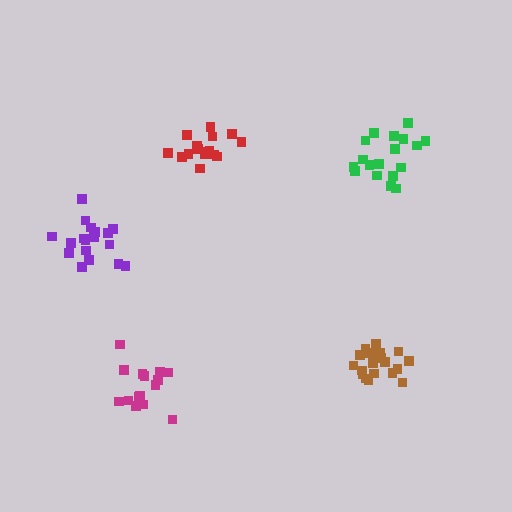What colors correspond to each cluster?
The clusters are colored: red, green, brown, magenta, purple.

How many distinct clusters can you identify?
There are 5 distinct clusters.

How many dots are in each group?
Group 1: 16 dots, Group 2: 18 dots, Group 3: 20 dots, Group 4: 15 dots, Group 5: 18 dots (87 total).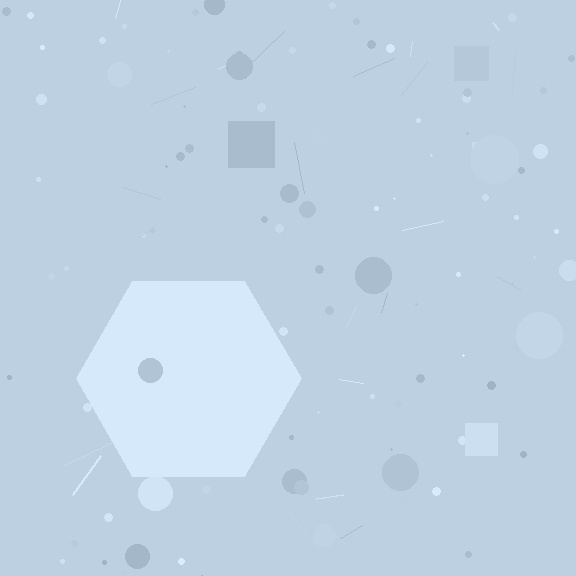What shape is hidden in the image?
A hexagon is hidden in the image.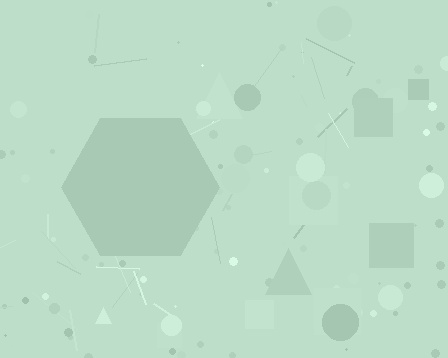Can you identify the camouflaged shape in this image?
The camouflaged shape is a hexagon.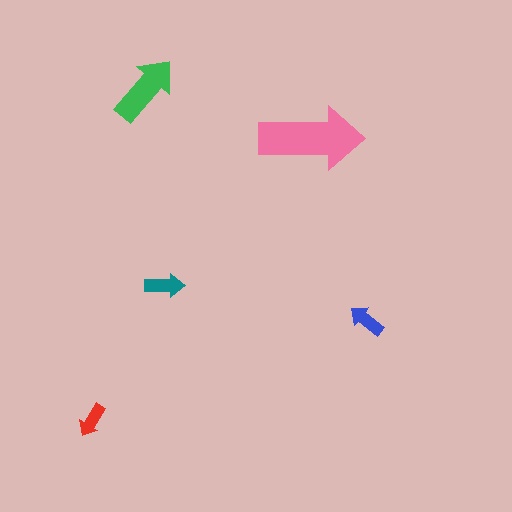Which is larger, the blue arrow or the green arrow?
The green one.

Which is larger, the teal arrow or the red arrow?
The teal one.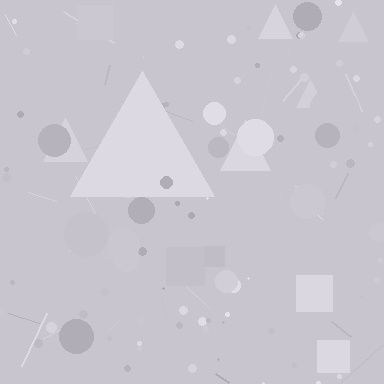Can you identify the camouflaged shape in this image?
The camouflaged shape is a triangle.